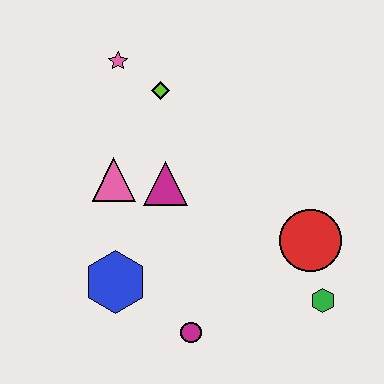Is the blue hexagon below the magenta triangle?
Yes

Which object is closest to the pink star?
The lime diamond is closest to the pink star.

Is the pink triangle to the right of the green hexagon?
No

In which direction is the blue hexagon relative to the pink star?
The blue hexagon is below the pink star.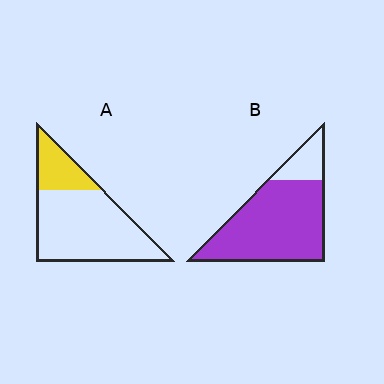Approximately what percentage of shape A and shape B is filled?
A is approximately 25% and B is approximately 85%.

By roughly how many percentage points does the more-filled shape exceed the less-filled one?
By roughly 60 percentage points (B over A).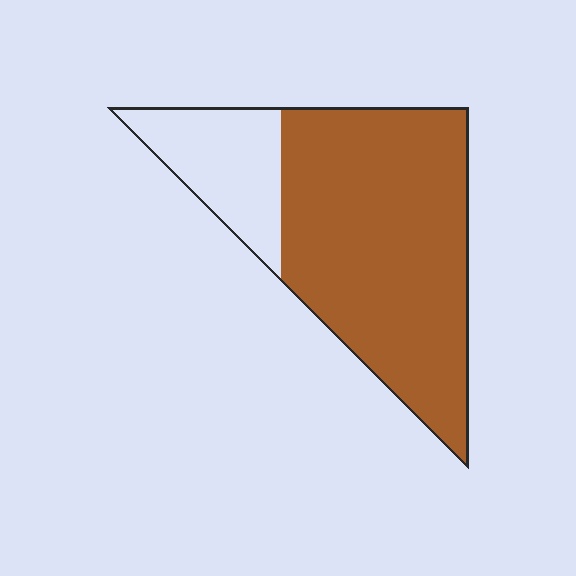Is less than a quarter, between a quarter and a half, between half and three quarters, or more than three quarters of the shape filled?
More than three quarters.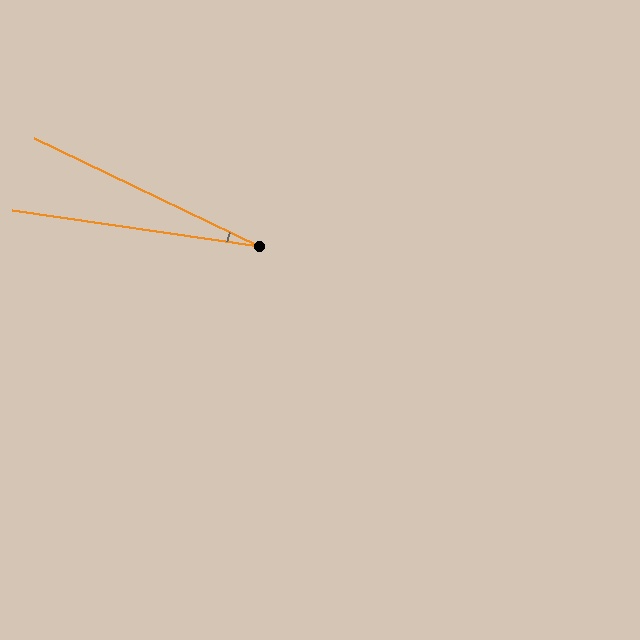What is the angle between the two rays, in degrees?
Approximately 17 degrees.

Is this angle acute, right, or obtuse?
It is acute.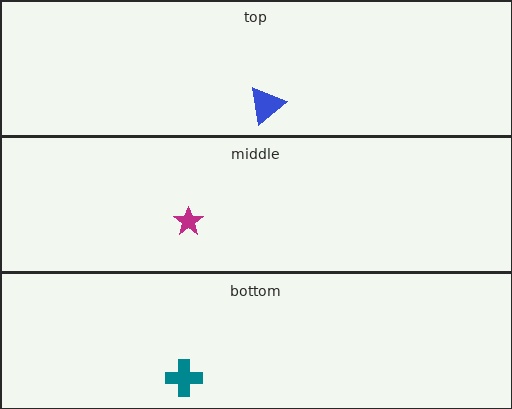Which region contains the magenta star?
The middle region.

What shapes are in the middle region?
The magenta star.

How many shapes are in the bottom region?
1.